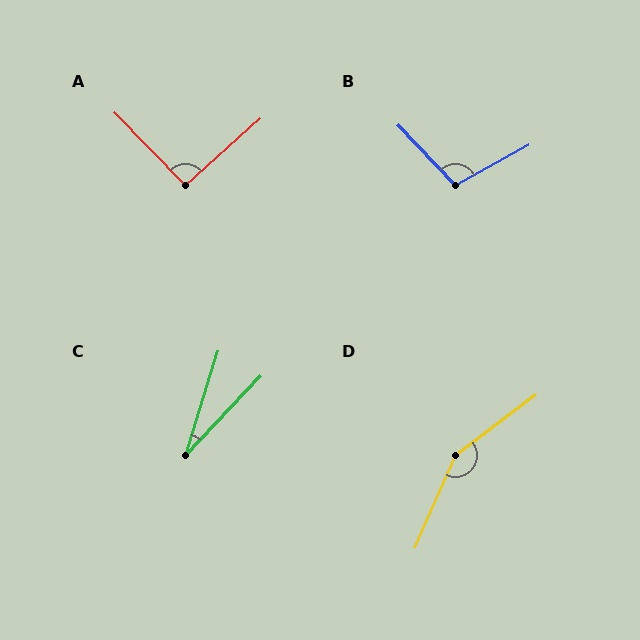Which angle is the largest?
D, at approximately 151 degrees.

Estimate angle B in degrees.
Approximately 105 degrees.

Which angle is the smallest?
C, at approximately 26 degrees.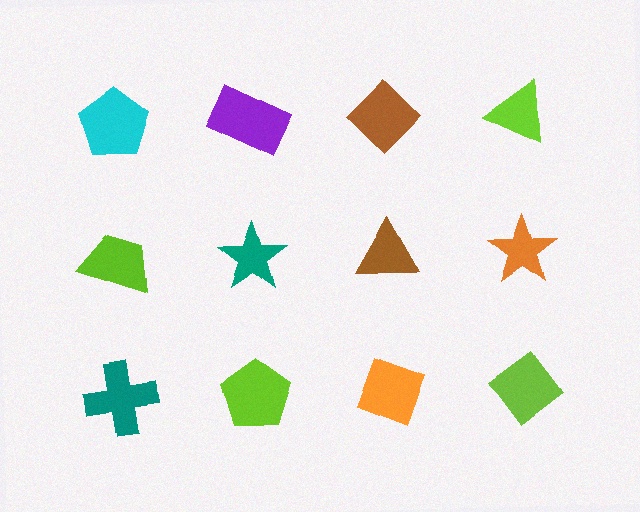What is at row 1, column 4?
A lime triangle.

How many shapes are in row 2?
4 shapes.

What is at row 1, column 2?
A purple rectangle.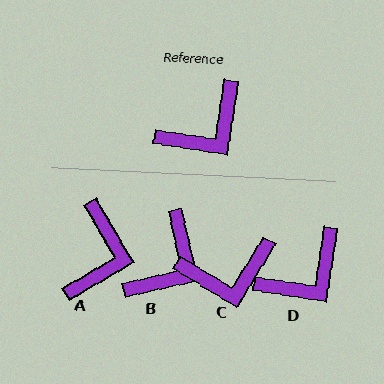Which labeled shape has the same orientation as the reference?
D.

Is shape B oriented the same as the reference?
No, it is off by about 21 degrees.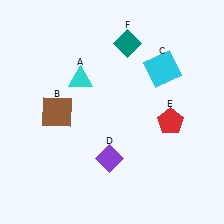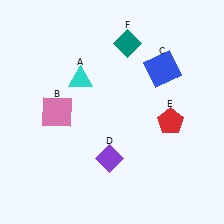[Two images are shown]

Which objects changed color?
B changed from brown to pink. C changed from cyan to blue.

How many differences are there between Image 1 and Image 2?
There are 2 differences between the two images.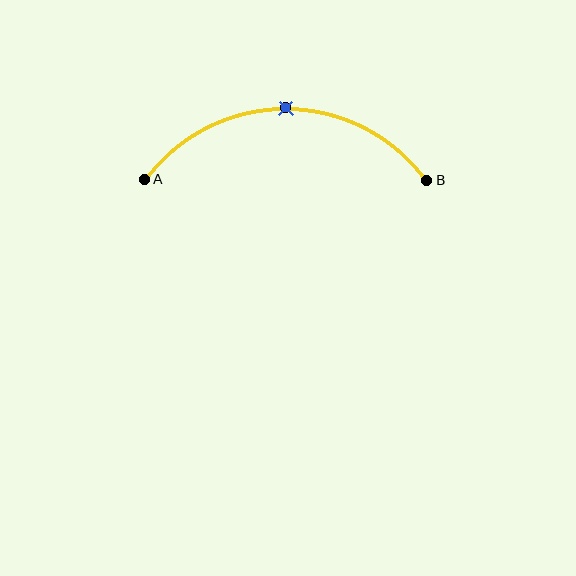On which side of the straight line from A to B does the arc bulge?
The arc bulges above the straight line connecting A and B.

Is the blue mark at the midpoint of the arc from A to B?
Yes. The blue mark lies on the arc at equal arc-length from both A and B — it is the arc midpoint.